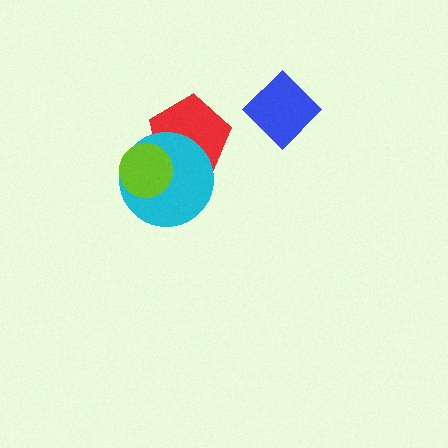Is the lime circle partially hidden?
No, no other shape covers it.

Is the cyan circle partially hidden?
Yes, it is partially covered by another shape.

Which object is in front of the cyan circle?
The lime circle is in front of the cyan circle.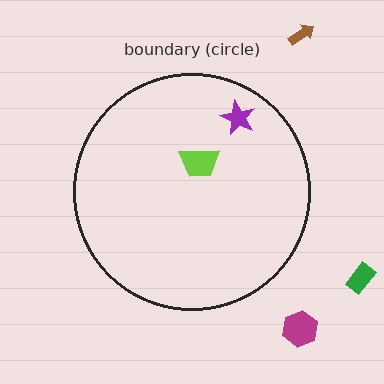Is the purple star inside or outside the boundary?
Inside.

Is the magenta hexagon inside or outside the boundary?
Outside.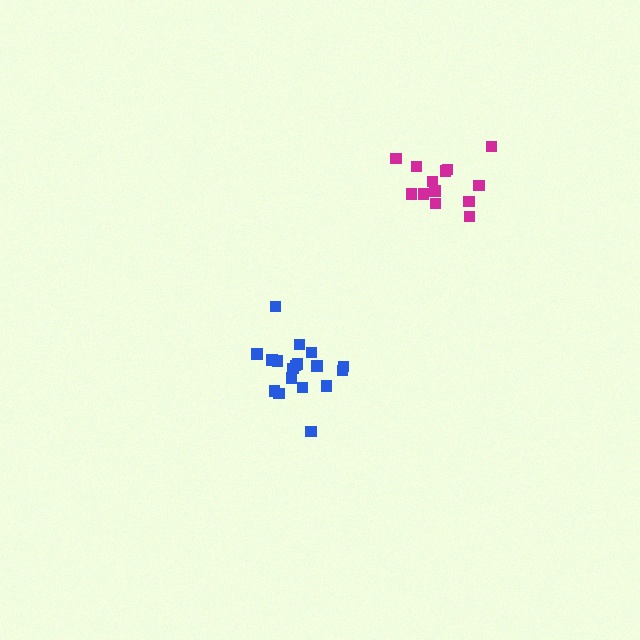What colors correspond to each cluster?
The clusters are colored: blue, magenta.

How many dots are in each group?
Group 1: 18 dots, Group 2: 13 dots (31 total).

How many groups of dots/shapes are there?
There are 2 groups.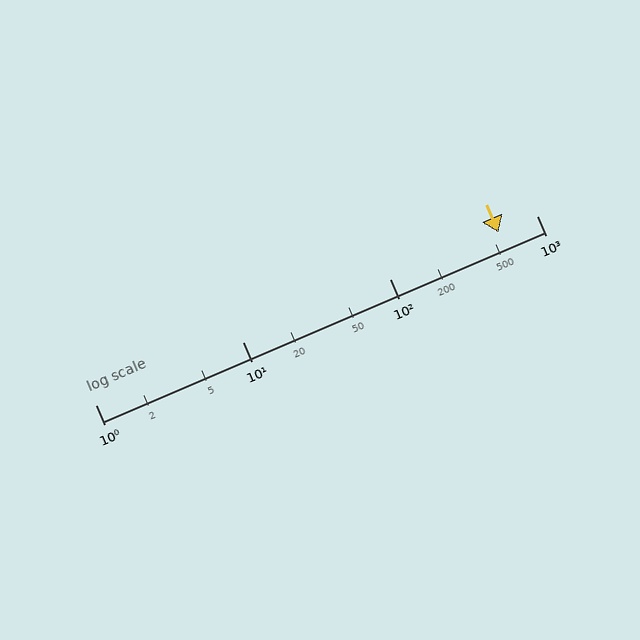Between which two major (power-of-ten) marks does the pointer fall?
The pointer is between 100 and 1000.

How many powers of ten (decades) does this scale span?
The scale spans 3 decades, from 1 to 1000.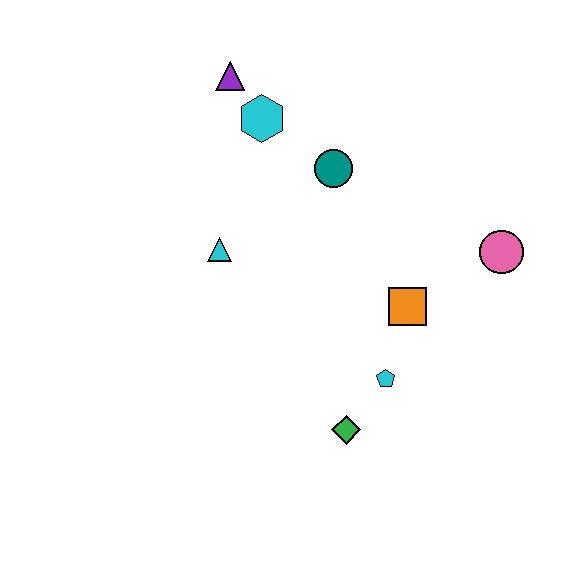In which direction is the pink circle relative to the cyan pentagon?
The pink circle is above the cyan pentagon.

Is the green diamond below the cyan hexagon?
Yes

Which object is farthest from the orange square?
The purple triangle is farthest from the orange square.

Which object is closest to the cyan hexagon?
The purple triangle is closest to the cyan hexagon.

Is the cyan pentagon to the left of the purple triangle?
No